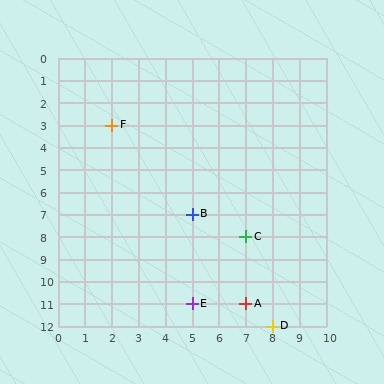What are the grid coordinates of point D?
Point D is at grid coordinates (8, 12).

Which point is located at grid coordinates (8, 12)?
Point D is at (8, 12).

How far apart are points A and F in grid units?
Points A and F are 5 columns and 8 rows apart (about 9.4 grid units diagonally).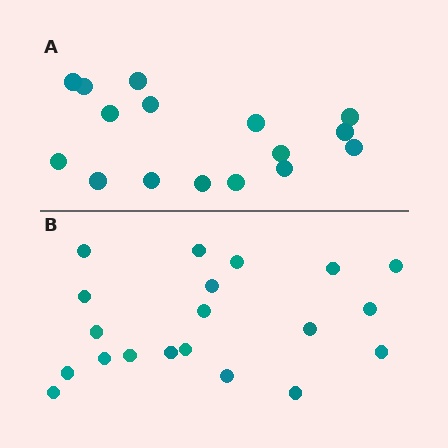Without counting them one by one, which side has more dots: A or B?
Region B (the bottom region) has more dots.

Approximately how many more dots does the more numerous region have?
Region B has about 4 more dots than region A.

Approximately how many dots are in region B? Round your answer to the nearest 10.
About 20 dots.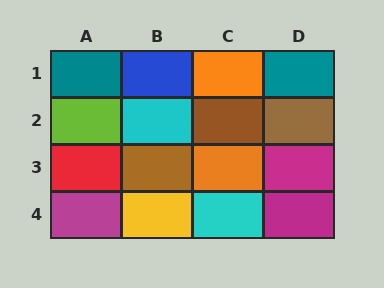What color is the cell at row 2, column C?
Brown.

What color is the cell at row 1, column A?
Teal.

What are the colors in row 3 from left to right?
Red, brown, orange, magenta.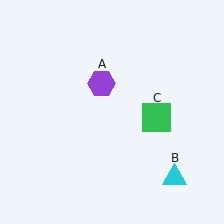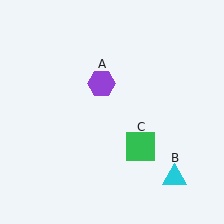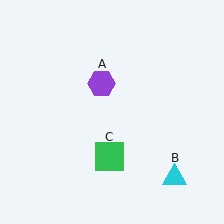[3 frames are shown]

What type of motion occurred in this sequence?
The green square (object C) rotated clockwise around the center of the scene.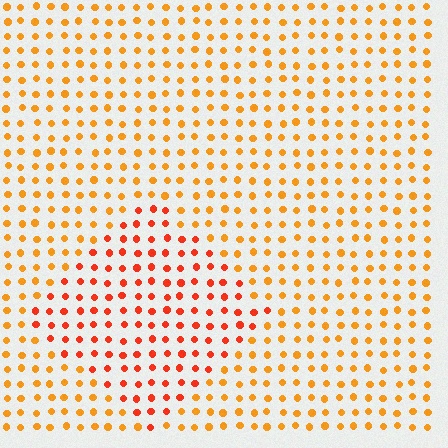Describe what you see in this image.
The image is filled with small orange elements in a uniform arrangement. A diamond-shaped region is visible where the elements are tinted to a slightly different hue, forming a subtle color boundary.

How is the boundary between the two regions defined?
The boundary is defined purely by a slight shift in hue (about 28 degrees). Spacing, size, and orientation are identical on both sides.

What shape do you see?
I see a diamond.